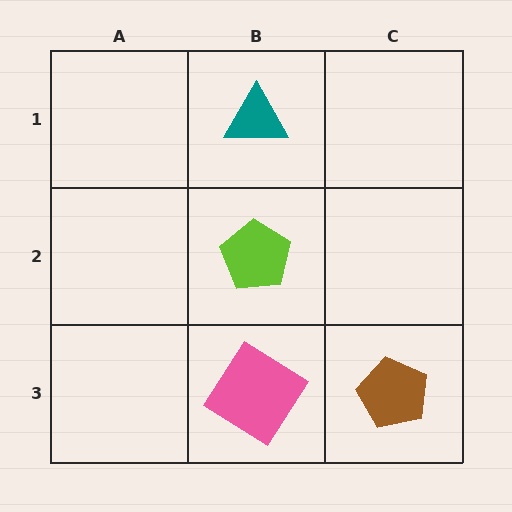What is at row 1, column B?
A teal triangle.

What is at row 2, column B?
A lime pentagon.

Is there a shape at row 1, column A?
No, that cell is empty.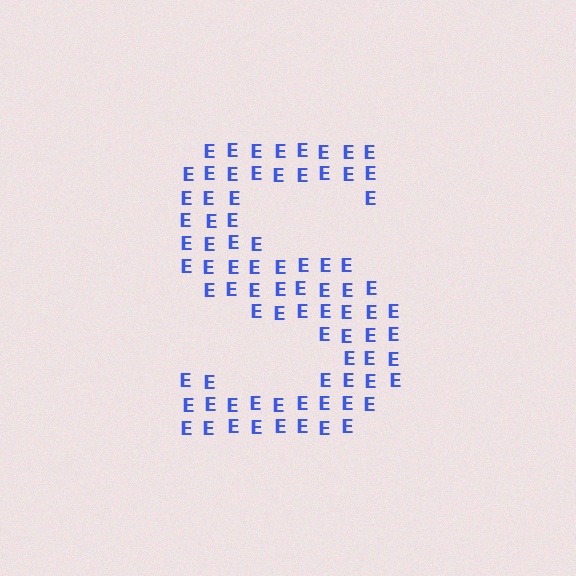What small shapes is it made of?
It is made of small letter E's.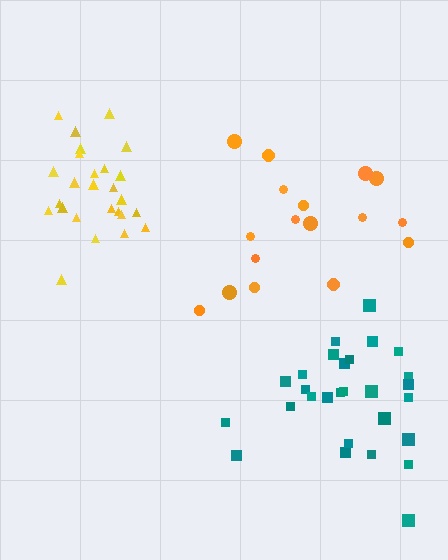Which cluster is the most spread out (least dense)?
Orange.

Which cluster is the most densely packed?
Yellow.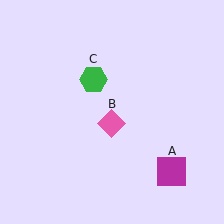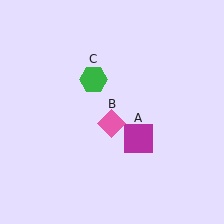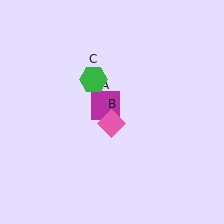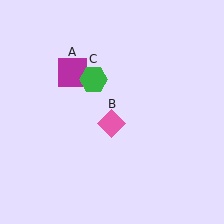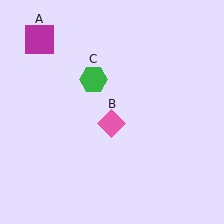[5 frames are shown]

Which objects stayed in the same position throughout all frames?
Pink diamond (object B) and green hexagon (object C) remained stationary.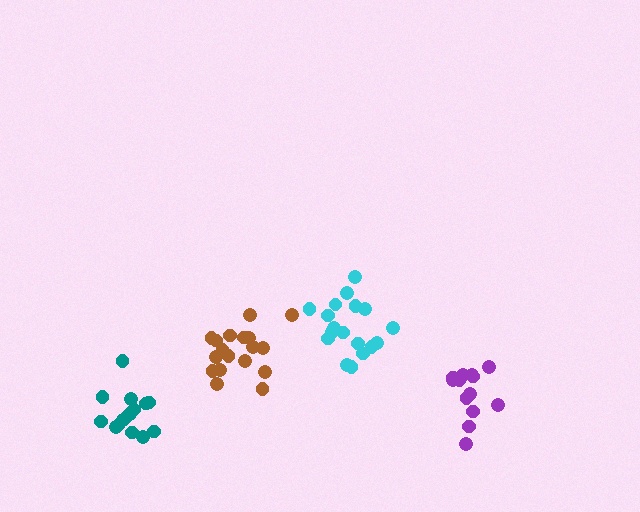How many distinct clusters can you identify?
There are 4 distinct clusters.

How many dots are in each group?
Group 1: 15 dots, Group 2: 13 dots, Group 3: 18 dots, Group 4: 18 dots (64 total).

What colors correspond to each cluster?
The clusters are colored: teal, purple, cyan, brown.